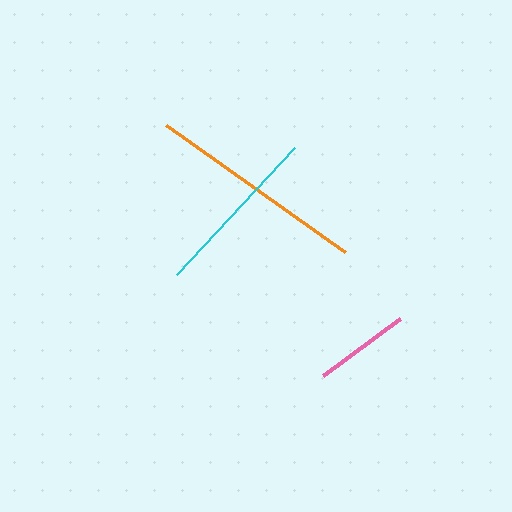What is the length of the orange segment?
The orange segment is approximately 219 pixels long.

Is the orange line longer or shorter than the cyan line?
The orange line is longer than the cyan line.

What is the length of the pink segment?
The pink segment is approximately 96 pixels long.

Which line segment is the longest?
The orange line is the longest at approximately 219 pixels.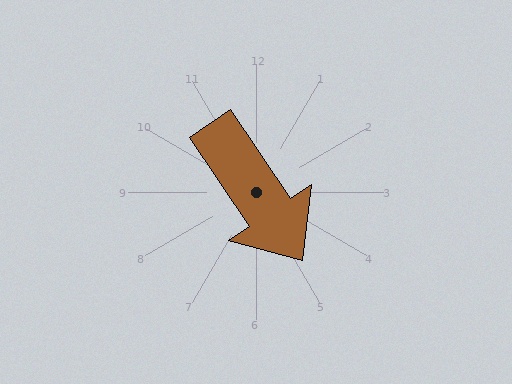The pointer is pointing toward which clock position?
Roughly 5 o'clock.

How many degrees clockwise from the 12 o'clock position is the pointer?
Approximately 146 degrees.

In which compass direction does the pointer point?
Southeast.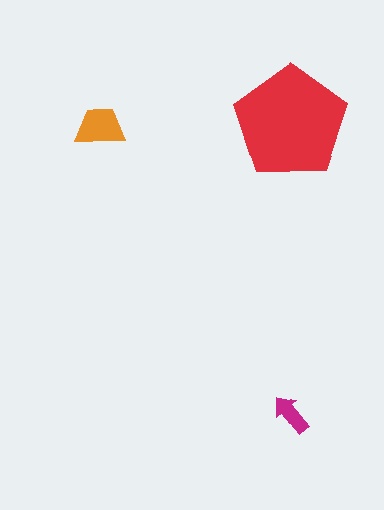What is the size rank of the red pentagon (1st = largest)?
1st.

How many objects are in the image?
There are 3 objects in the image.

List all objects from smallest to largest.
The magenta arrow, the orange trapezoid, the red pentagon.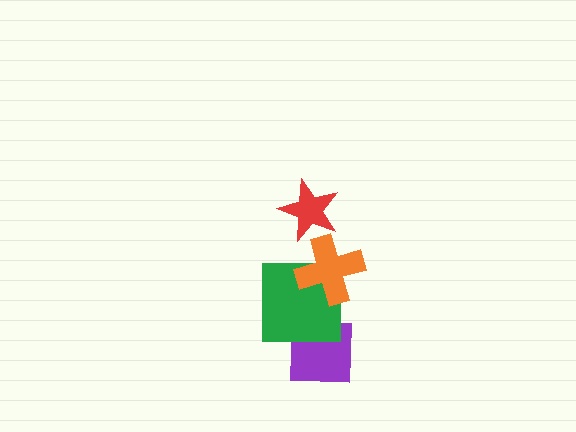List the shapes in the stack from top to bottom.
From top to bottom: the red star, the orange cross, the green square, the purple square.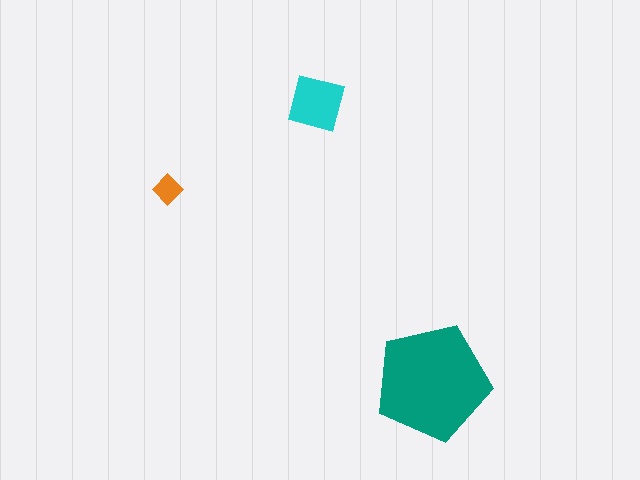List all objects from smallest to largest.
The orange diamond, the cyan square, the teal pentagon.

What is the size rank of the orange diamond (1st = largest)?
3rd.